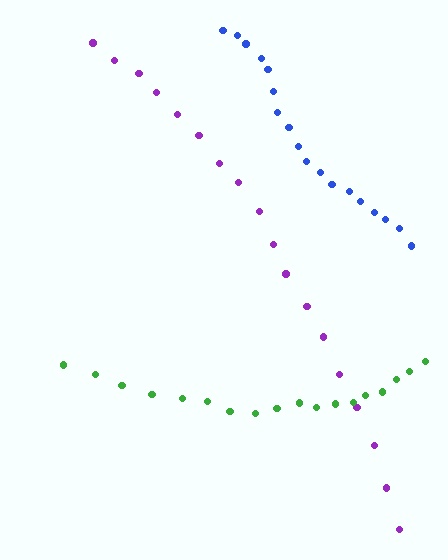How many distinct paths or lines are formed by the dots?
There are 3 distinct paths.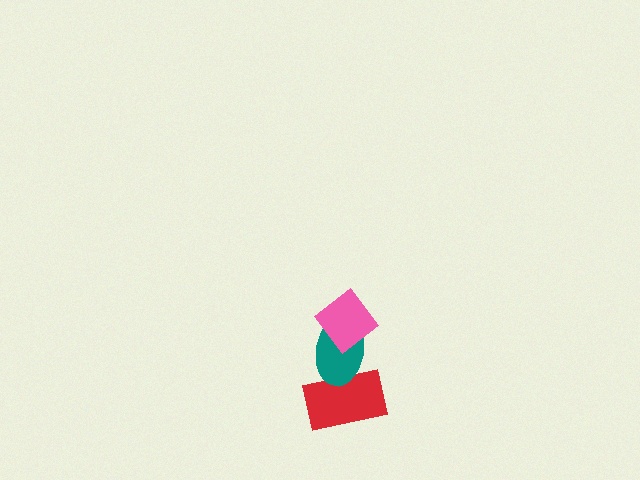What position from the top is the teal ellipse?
The teal ellipse is 2nd from the top.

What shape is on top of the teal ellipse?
The pink diamond is on top of the teal ellipse.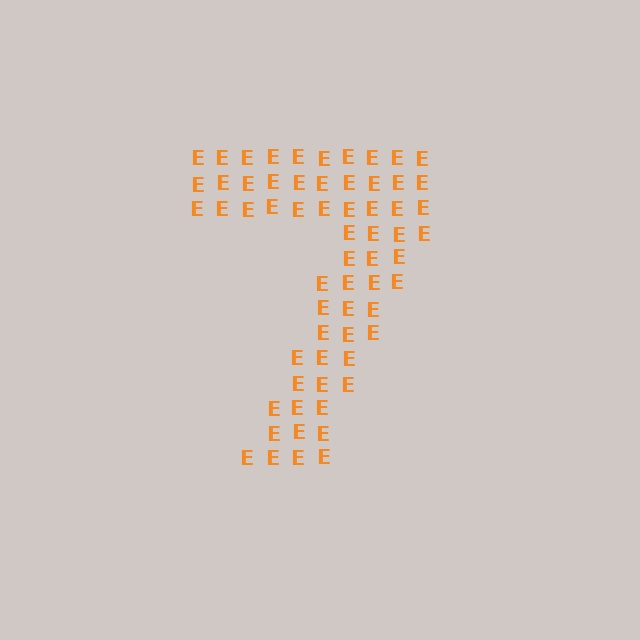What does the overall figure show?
The overall figure shows the digit 7.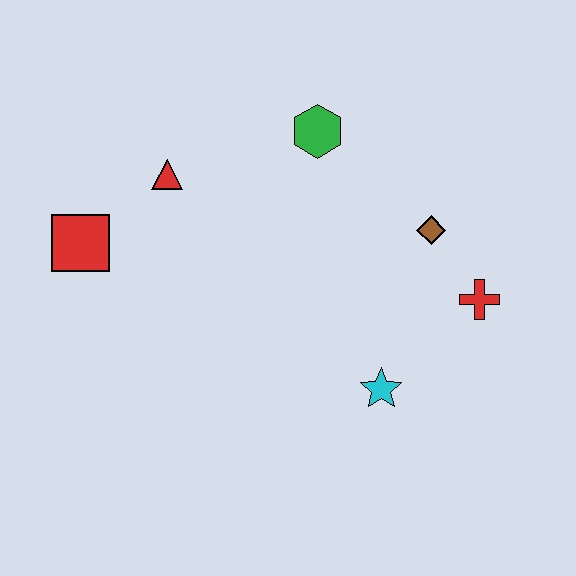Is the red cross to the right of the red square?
Yes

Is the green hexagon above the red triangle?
Yes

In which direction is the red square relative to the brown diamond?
The red square is to the left of the brown diamond.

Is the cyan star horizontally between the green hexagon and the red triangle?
No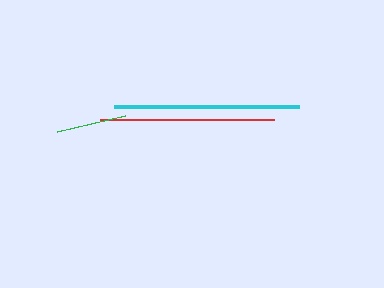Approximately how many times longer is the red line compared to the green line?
The red line is approximately 2.5 times the length of the green line.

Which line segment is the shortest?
The green line is the shortest at approximately 70 pixels.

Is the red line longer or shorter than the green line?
The red line is longer than the green line.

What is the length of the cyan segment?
The cyan segment is approximately 184 pixels long.